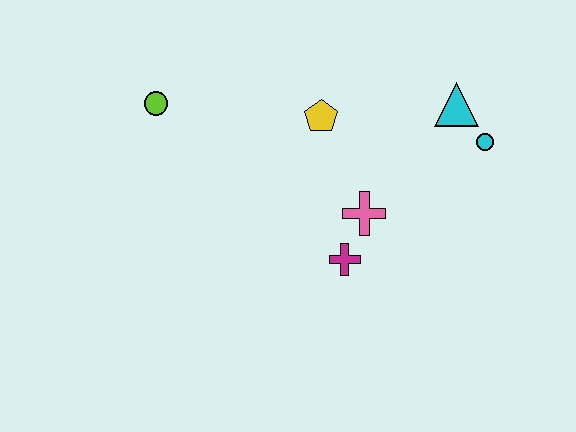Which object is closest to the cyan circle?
The cyan triangle is closest to the cyan circle.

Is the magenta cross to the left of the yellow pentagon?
No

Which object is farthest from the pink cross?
The lime circle is farthest from the pink cross.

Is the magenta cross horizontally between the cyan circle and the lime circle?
Yes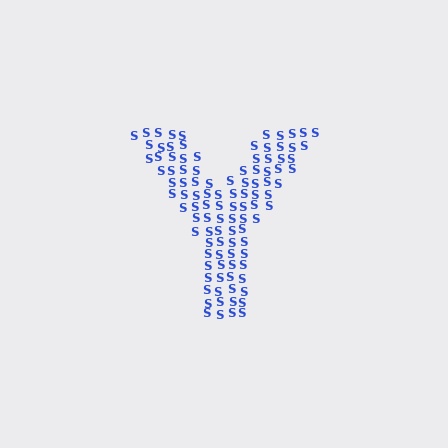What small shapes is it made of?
It is made of small letter S's.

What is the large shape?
The large shape is the letter Y.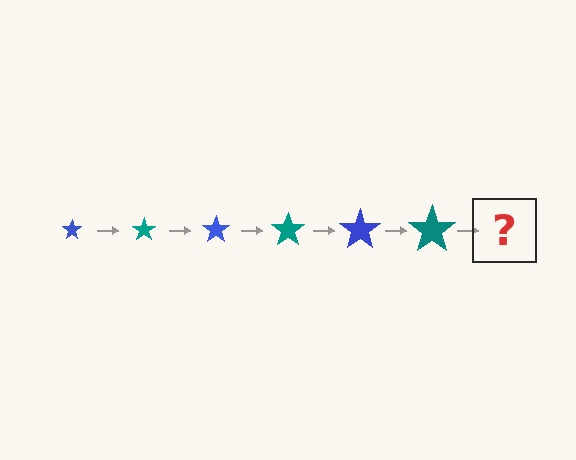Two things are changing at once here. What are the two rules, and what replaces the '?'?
The two rules are that the star grows larger each step and the color cycles through blue and teal. The '?' should be a blue star, larger than the previous one.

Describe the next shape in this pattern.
It should be a blue star, larger than the previous one.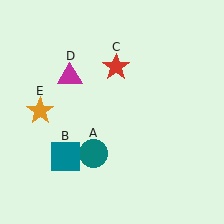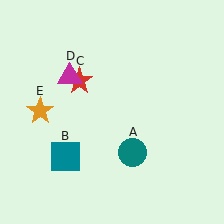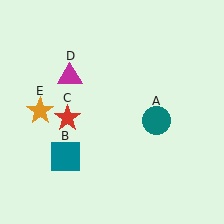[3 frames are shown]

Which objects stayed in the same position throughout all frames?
Teal square (object B) and magenta triangle (object D) and orange star (object E) remained stationary.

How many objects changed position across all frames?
2 objects changed position: teal circle (object A), red star (object C).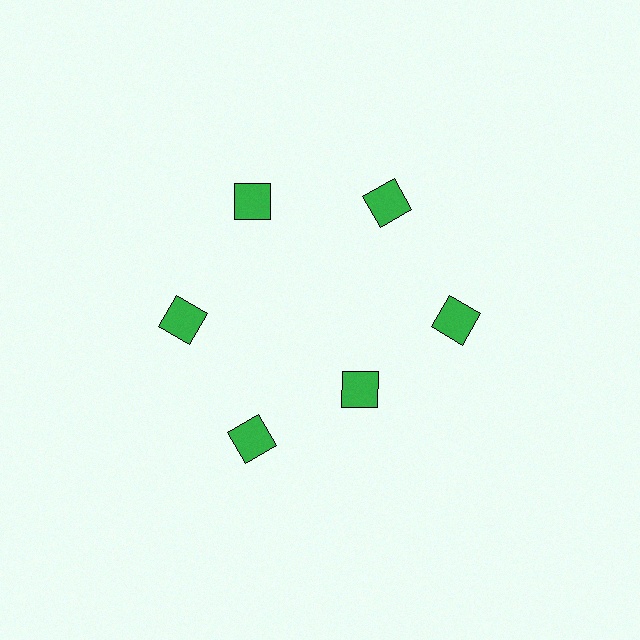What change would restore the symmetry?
The symmetry would be restored by moving it outward, back onto the ring so that all 6 squares sit at equal angles and equal distance from the center.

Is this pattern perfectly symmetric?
No. The 6 green squares are arranged in a ring, but one element near the 5 o'clock position is pulled inward toward the center, breaking the 6-fold rotational symmetry.